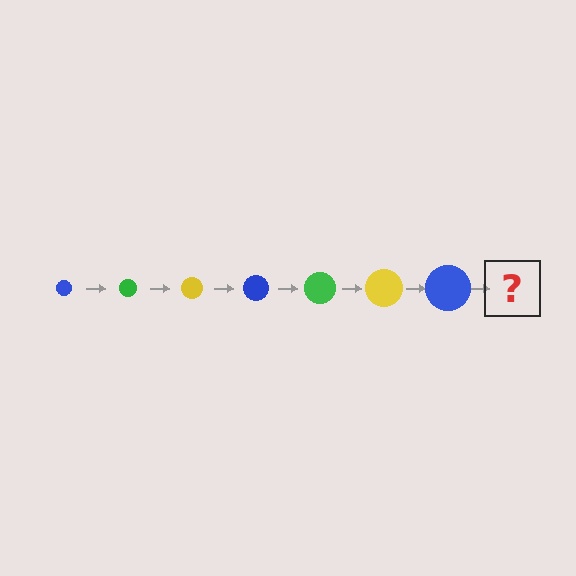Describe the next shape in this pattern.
It should be a green circle, larger than the previous one.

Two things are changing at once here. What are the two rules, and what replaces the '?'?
The two rules are that the circle grows larger each step and the color cycles through blue, green, and yellow. The '?' should be a green circle, larger than the previous one.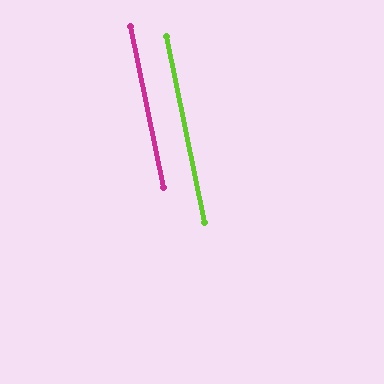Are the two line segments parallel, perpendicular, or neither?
Parallel — their directions differ by only 0.2°.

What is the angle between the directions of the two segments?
Approximately 0 degrees.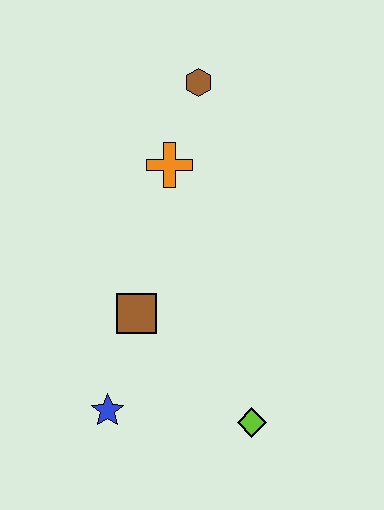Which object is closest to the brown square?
The blue star is closest to the brown square.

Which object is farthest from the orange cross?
The lime diamond is farthest from the orange cross.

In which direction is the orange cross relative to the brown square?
The orange cross is above the brown square.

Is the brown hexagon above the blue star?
Yes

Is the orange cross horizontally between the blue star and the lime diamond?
Yes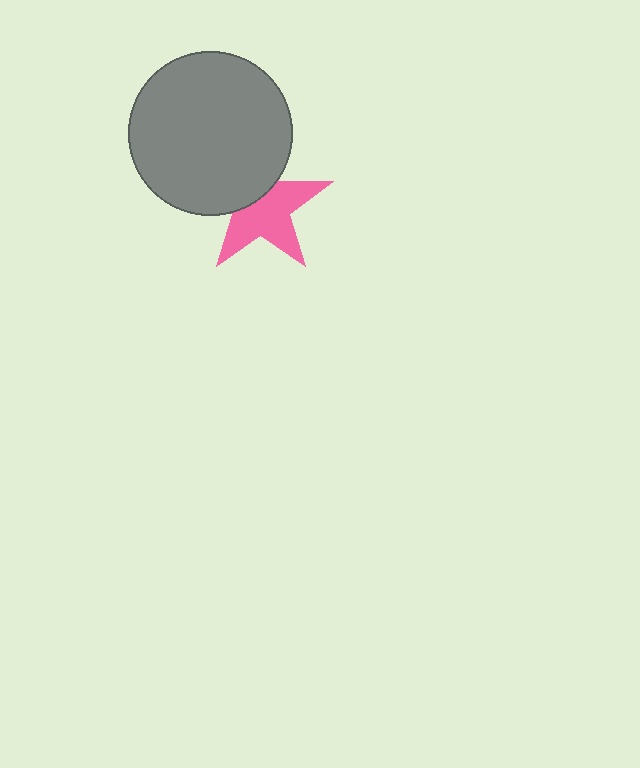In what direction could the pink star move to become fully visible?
The pink star could move down. That would shift it out from behind the gray circle entirely.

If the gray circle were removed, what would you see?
You would see the complete pink star.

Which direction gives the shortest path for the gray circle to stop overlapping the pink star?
Moving up gives the shortest separation.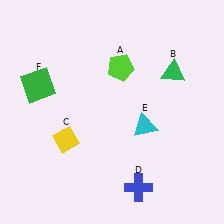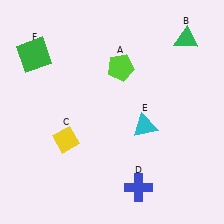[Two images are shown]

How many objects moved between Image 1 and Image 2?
2 objects moved between the two images.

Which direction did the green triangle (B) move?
The green triangle (B) moved up.